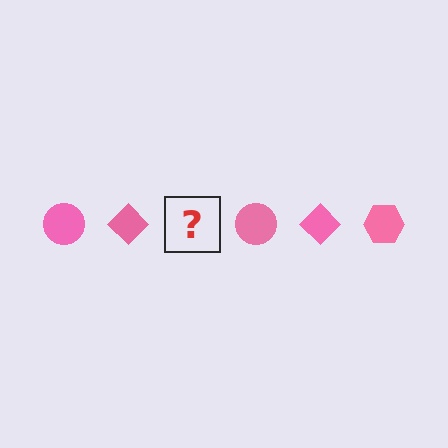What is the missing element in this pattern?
The missing element is a pink hexagon.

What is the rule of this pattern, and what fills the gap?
The rule is that the pattern cycles through circle, diamond, hexagon shapes in pink. The gap should be filled with a pink hexagon.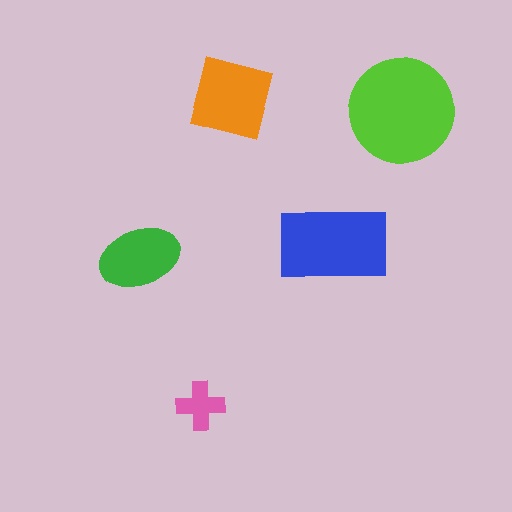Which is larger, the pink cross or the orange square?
The orange square.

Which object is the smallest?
The pink cross.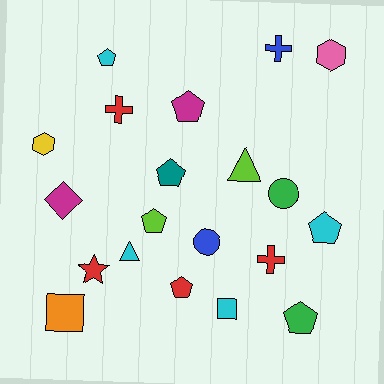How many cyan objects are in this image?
There are 4 cyan objects.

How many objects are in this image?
There are 20 objects.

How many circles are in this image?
There are 2 circles.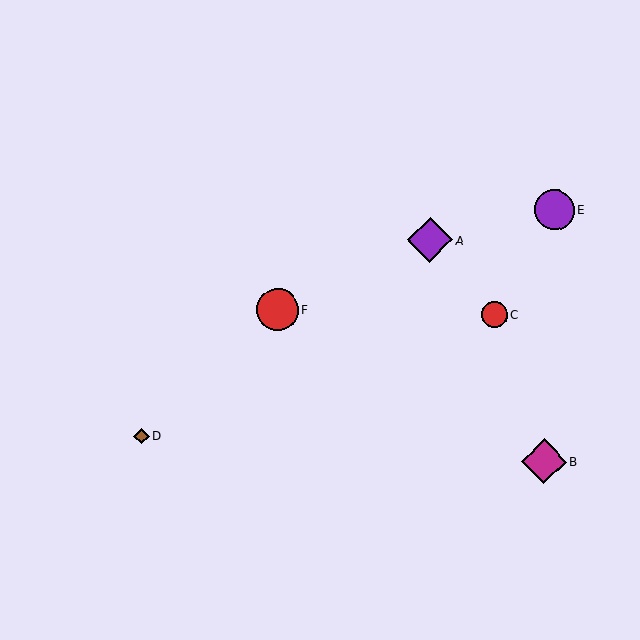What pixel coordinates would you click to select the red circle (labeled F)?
Click at (278, 309) to select the red circle F.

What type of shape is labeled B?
Shape B is a magenta diamond.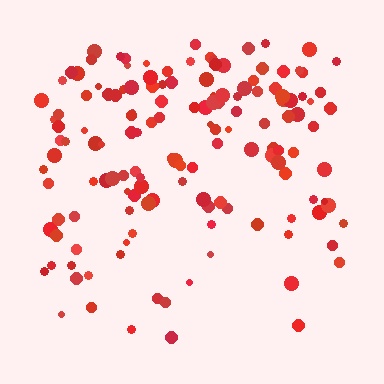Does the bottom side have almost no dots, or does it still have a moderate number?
Still a moderate number, just noticeably fewer than the top.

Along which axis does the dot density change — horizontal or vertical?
Vertical.